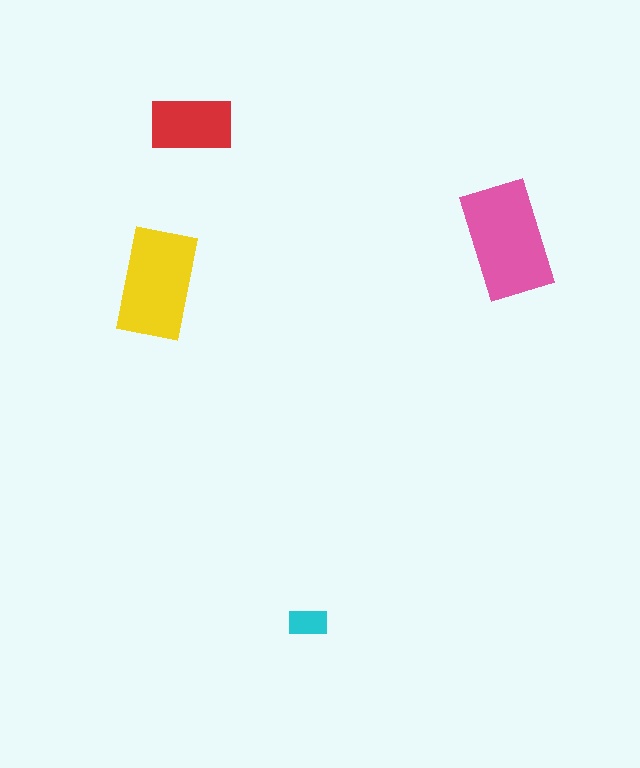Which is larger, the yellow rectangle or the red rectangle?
The yellow one.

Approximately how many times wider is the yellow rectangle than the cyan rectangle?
About 3 times wider.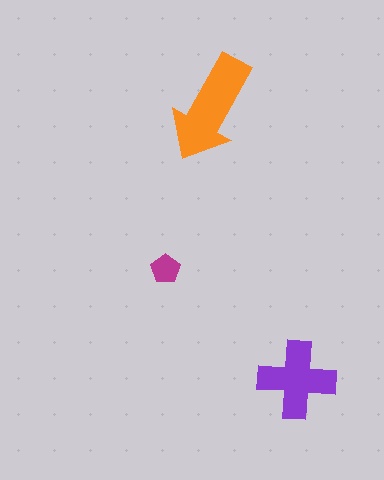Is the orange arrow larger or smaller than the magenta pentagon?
Larger.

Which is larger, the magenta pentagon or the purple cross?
The purple cross.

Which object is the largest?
The orange arrow.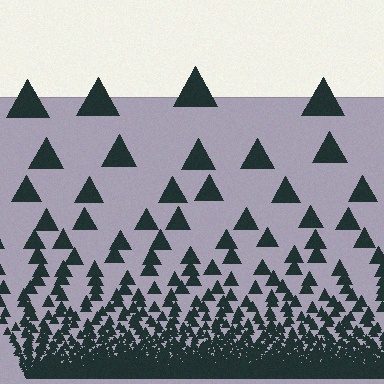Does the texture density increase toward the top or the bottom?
Density increases toward the bottom.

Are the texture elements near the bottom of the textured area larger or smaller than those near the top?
Smaller. The gradient is inverted — elements near the bottom are smaller and denser.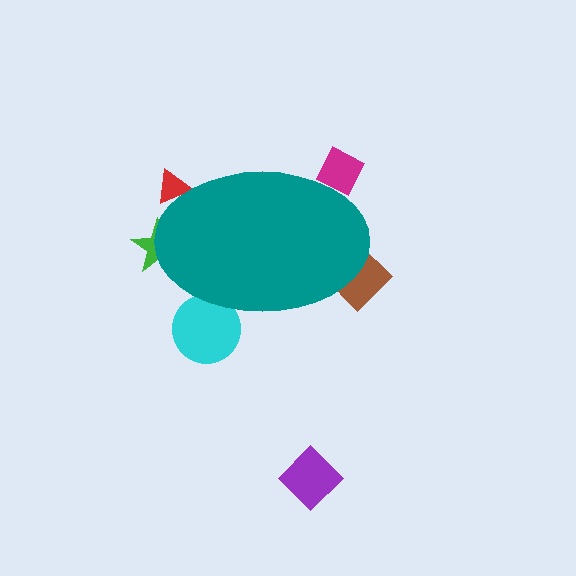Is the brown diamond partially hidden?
Yes, the brown diamond is partially hidden behind the teal ellipse.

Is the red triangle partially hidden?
Yes, the red triangle is partially hidden behind the teal ellipse.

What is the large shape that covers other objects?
A teal ellipse.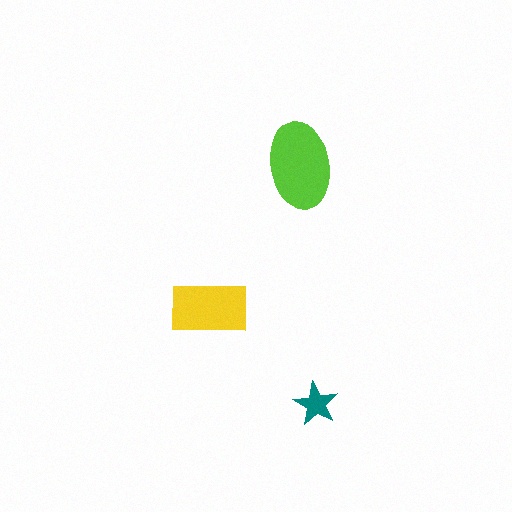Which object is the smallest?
The teal star.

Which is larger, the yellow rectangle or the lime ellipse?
The lime ellipse.